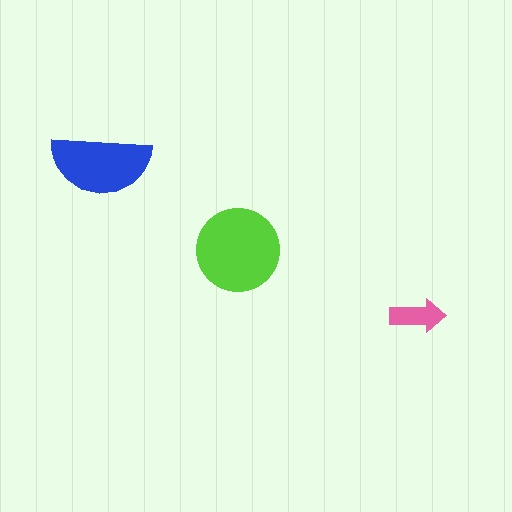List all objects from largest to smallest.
The lime circle, the blue semicircle, the pink arrow.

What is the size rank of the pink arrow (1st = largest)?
3rd.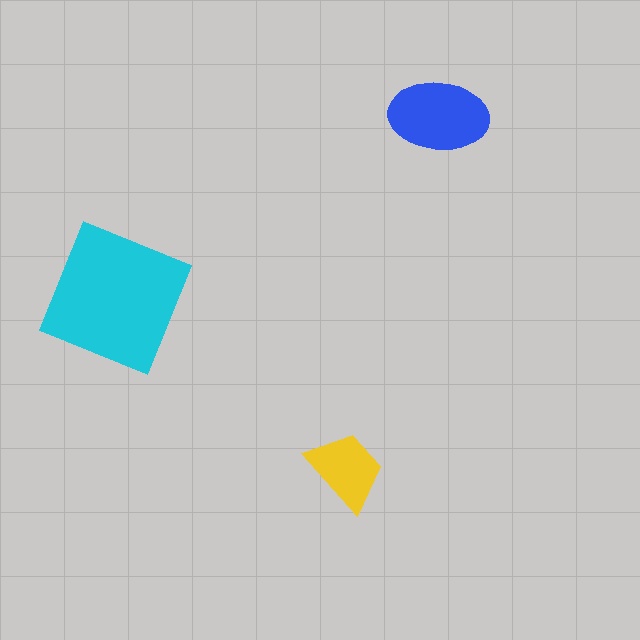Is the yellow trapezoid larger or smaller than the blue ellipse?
Smaller.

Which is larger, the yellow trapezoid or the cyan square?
The cyan square.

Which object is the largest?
The cyan square.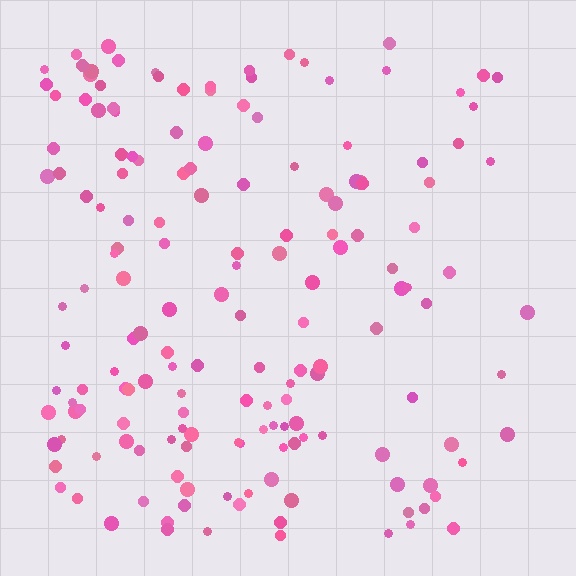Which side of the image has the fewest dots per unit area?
The right.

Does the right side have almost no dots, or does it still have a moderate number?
Still a moderate number, just noticeably fewer than the left.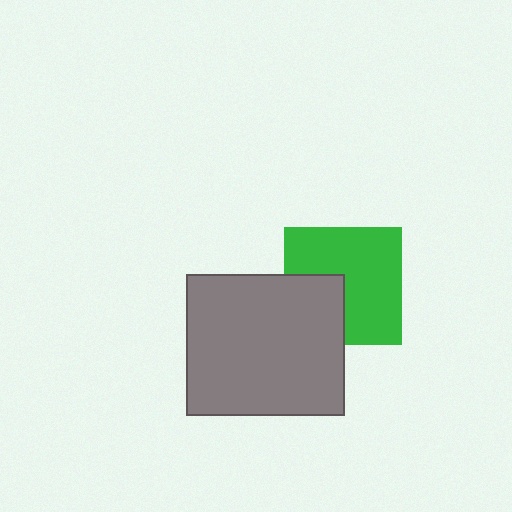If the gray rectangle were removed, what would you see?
You would see the complete green square.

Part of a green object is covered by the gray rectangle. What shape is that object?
It is a square.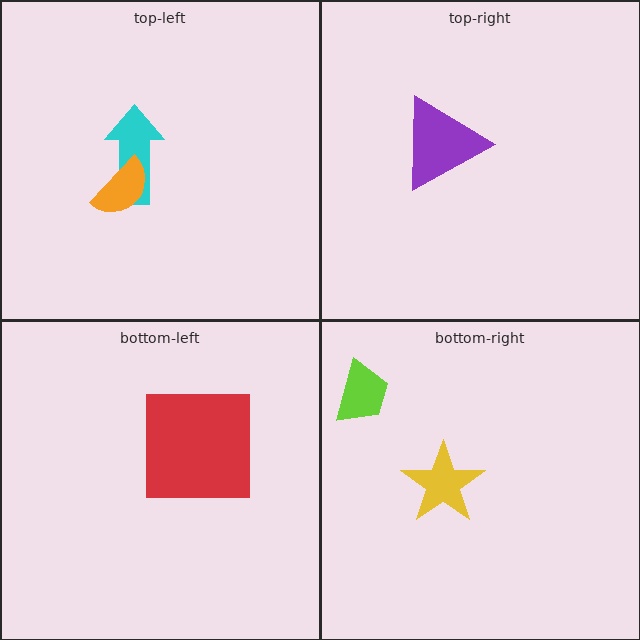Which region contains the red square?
The bottom-left region.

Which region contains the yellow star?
The bottom-right region.